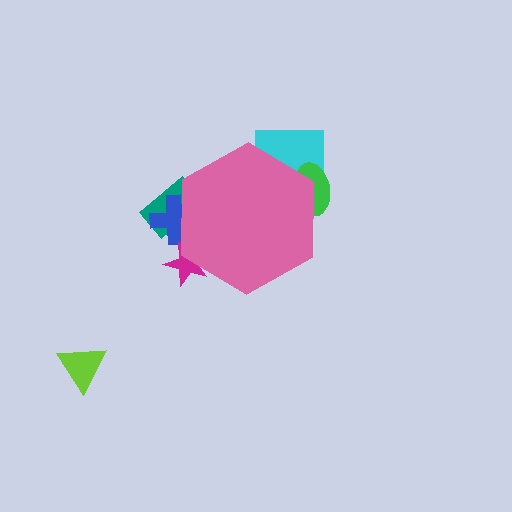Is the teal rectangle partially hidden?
Yes, the teal rectangle is partially hidden behind the pink hexagon.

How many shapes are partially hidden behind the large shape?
5 shapes are partially hidden.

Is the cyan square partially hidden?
Yes, the cyan square is partially hidden behind the pink hexagon.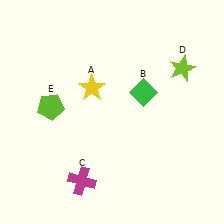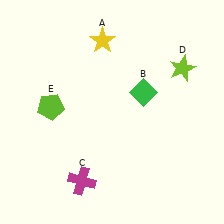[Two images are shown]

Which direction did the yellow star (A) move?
The yellow star (A) moved up.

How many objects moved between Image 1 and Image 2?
1 object moved between the two images.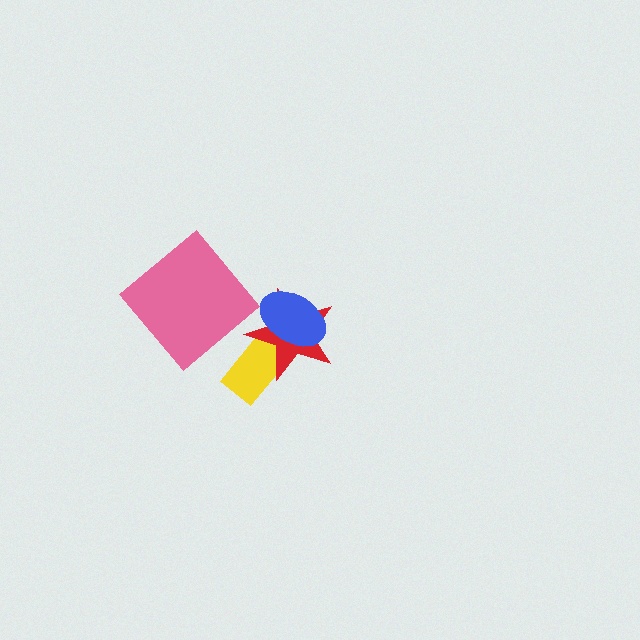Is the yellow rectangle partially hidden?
Yes, it is partially covered by another shape.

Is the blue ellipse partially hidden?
No, no other shape covers it.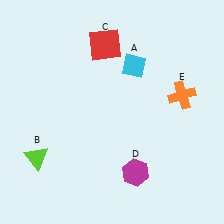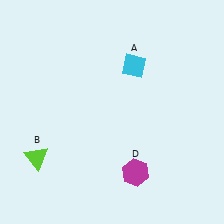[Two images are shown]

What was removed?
The red square (C), the orange cross (E) were removed in Image 2.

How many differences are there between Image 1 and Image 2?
There are 2 differences between the two images.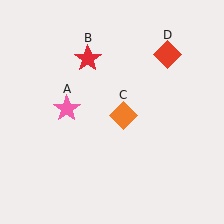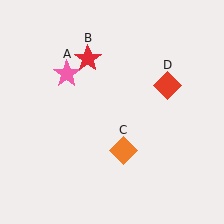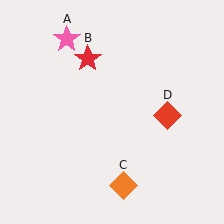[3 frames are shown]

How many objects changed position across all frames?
3 objects changed position: pink star (object A), orange diamond (object C), red diamond (object D).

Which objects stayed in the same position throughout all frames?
Red star (object B) remained stationary.